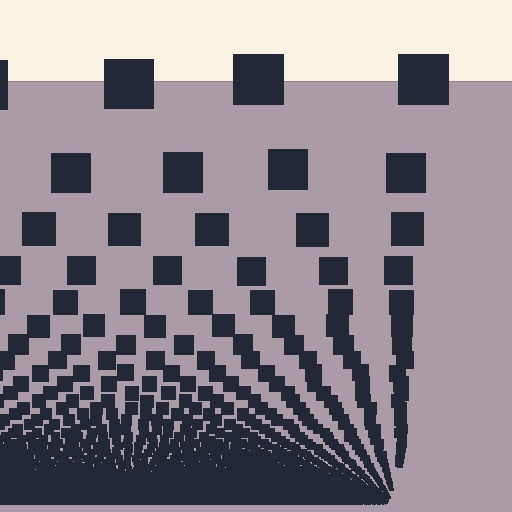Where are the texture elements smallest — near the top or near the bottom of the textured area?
Near the bottom.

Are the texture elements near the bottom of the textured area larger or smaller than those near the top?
Smaller. The gradient is inverted — elements near the bottom are smaller and denser.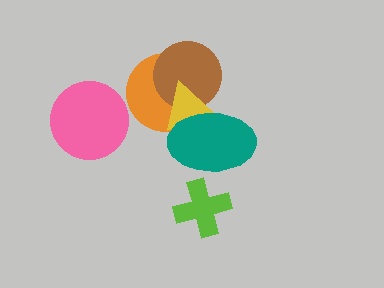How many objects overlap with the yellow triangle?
3 objects overlap with the yellow triangle.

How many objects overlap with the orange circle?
3 objects overlap with the orange circle.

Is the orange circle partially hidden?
Yes, it is partially covered by another shape.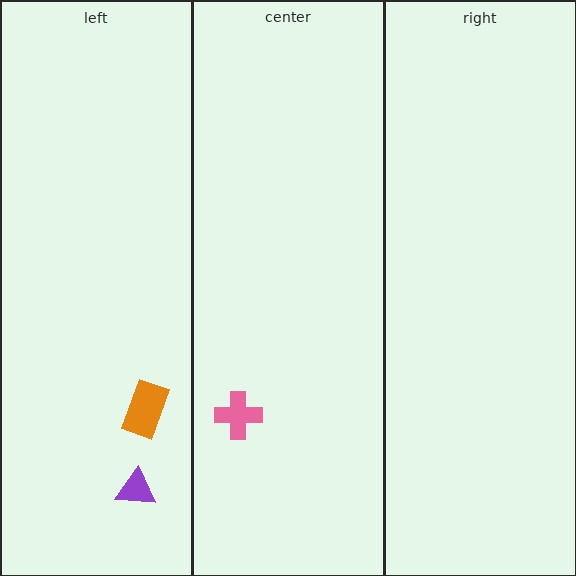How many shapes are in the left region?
2.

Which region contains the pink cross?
The center region.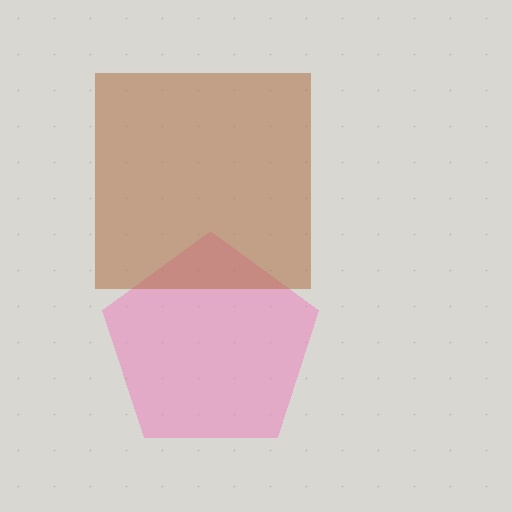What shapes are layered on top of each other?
The layered shapes are: a pink pentagon, a brown square.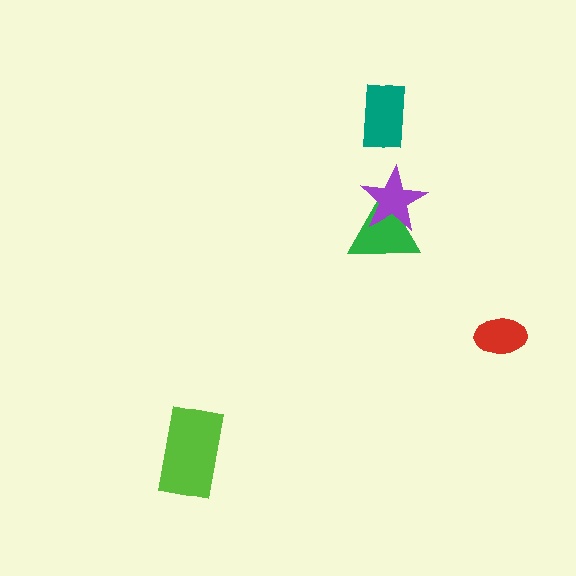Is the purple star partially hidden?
No, no other shape covers it.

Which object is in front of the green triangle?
The purple star is in front of the green triangle.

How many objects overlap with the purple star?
1 object overlaps with the purple star.